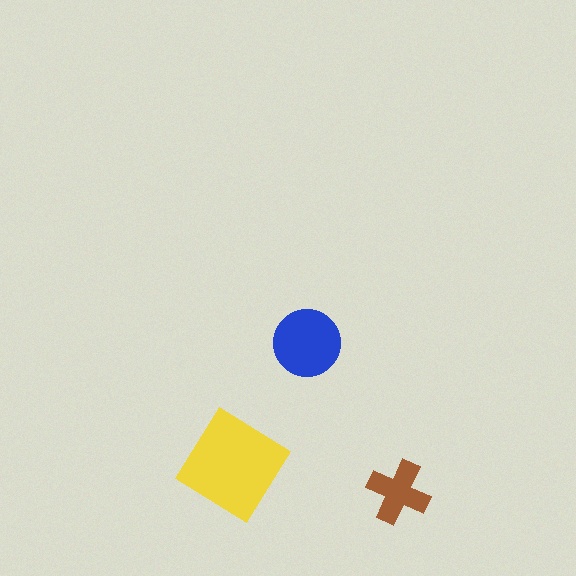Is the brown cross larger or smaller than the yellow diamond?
Smaller.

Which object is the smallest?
The brown cross.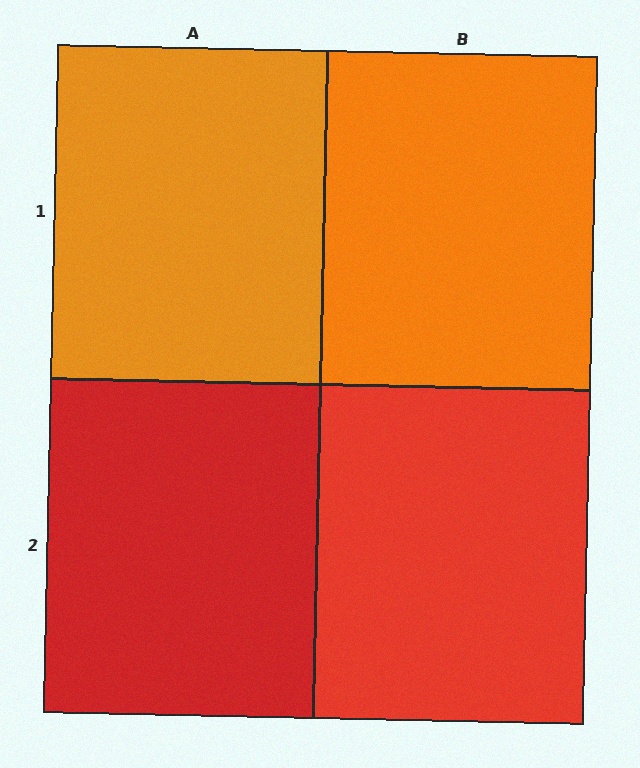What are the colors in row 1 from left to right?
Orange, orange.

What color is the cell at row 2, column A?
Red.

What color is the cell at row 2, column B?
Red.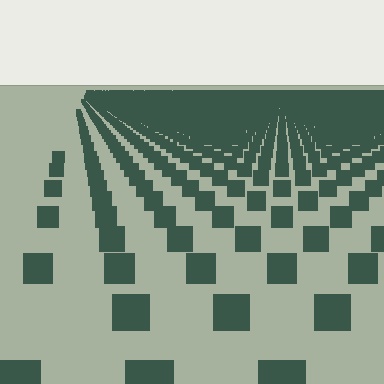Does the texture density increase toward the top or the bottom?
Density increases toward the top.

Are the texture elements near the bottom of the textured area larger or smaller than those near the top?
Larger. Near the bottom, elements are closer to the viewer and appear at a bigger on-screen size.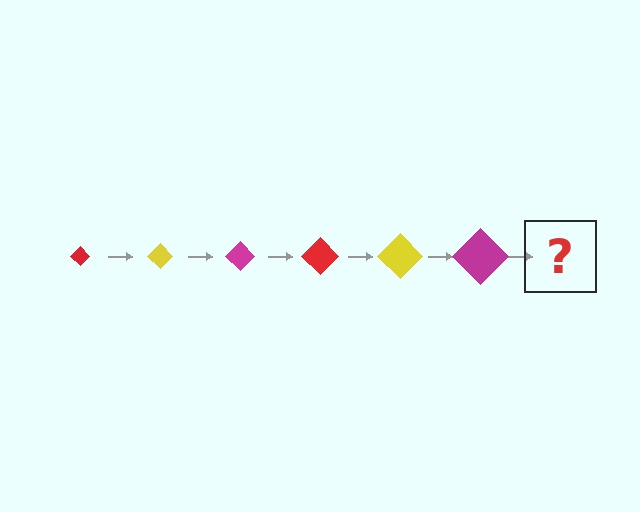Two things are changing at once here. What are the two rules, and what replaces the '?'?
The two rules are that the diamond grows larger each step and the color cycles through red, yellow, and magenta. The '?' should be a red diamond, larger than the previous one.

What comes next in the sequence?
The next element should be a red diamond, larger than the previous one.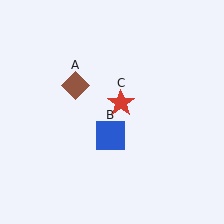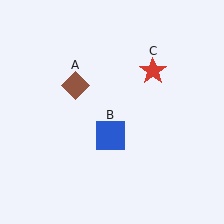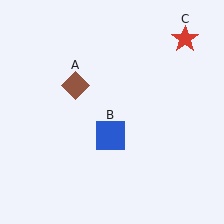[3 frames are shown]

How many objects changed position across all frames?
1 object changed position: red star (object C).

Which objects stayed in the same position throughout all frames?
Brown diamond (object A) and blue square (object B) remained stationary.